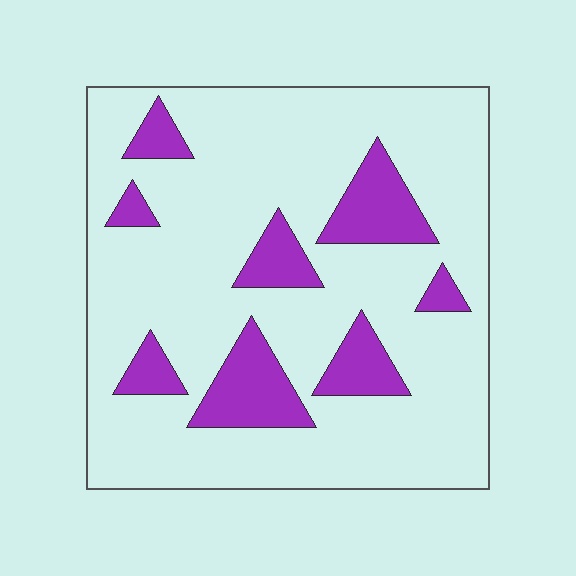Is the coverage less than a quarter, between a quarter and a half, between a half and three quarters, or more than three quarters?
Less than a quarter.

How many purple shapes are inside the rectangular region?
8.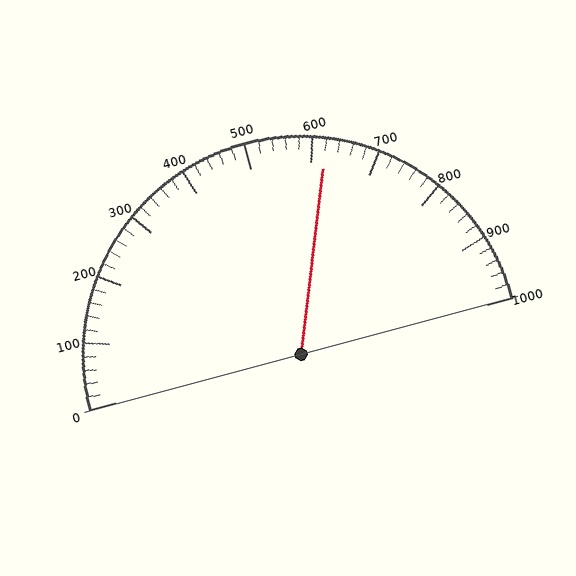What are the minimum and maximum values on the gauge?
The gauge ranges from 0 to 1000.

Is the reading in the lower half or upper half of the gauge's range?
The reading is in the upper half of the range (0 to 1000).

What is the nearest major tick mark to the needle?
The nearest major tick mark is 600.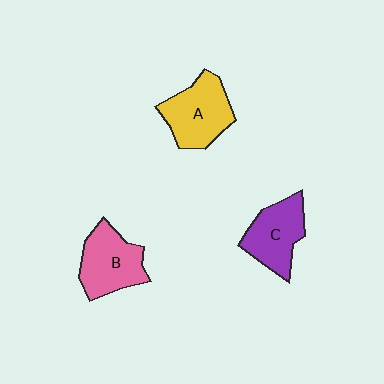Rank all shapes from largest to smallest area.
From largest to smallest: A (yellow), B (pink), C (purple).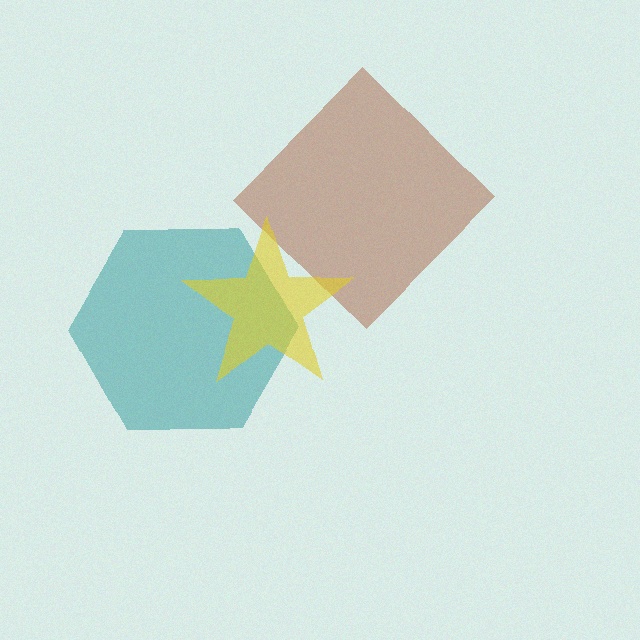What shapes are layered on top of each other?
The layered shapes are: a brown diamond, a teal hexagon, a yellow star.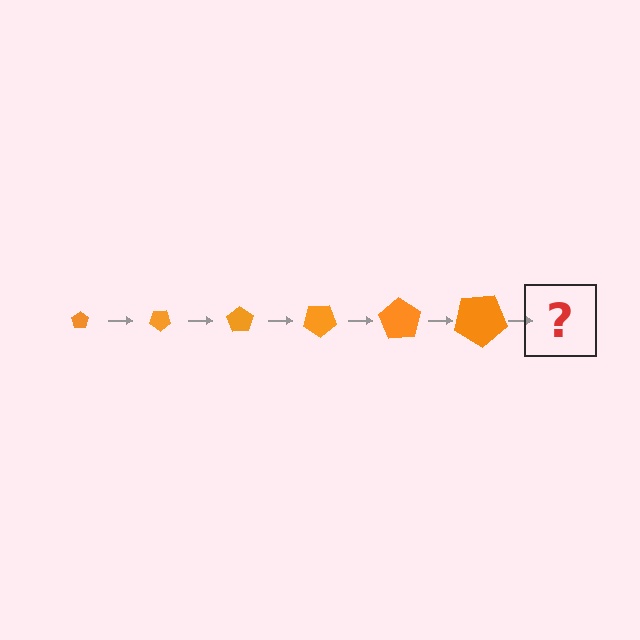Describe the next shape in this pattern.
It should be a pentagon, larger than the previous one and rotated 210 degrees from the start.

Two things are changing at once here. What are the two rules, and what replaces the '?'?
The two rules are that the pentagon grows larger each step and it rotates 35 degrees each step. The '?' should be a pentagon, larger than the previous one and rotated 210 degrees from the start.